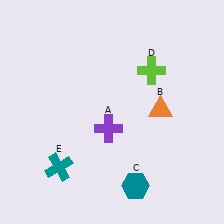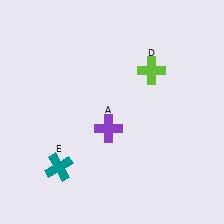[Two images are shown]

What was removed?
The teal hexagon (C), the orange triangle (B) were removed in Image 2.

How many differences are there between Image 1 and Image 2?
There are 2 differences between the two images.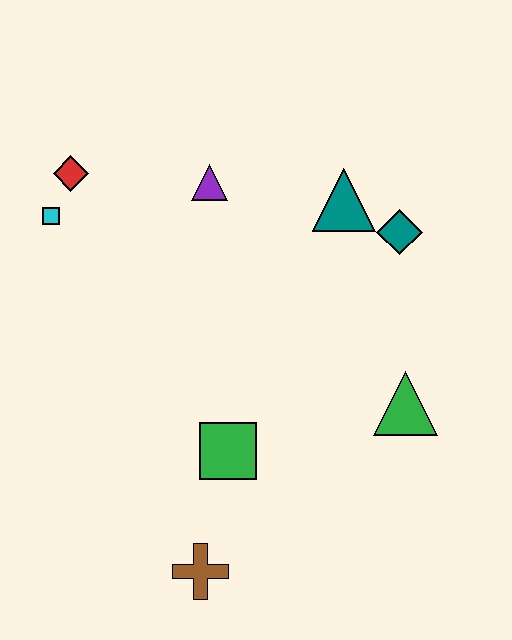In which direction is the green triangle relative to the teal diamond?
The green triangle is below the teal diamond.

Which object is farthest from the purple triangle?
The brown cross is farthest from the purple triangle.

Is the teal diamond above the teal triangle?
No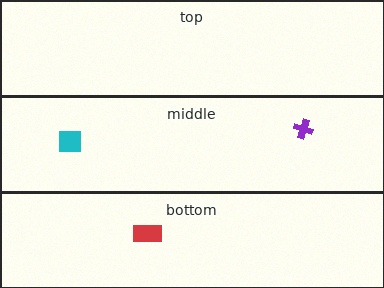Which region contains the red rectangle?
The bottom region.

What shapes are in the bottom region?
The red rectangle.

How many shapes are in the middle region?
2.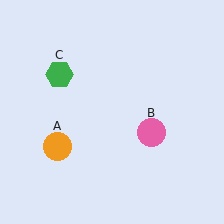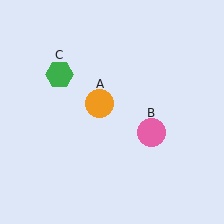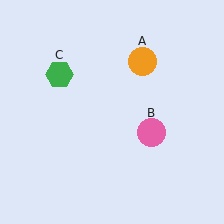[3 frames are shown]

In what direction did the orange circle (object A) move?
The orange circle (object A) moved up and to the right.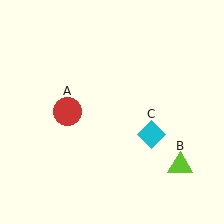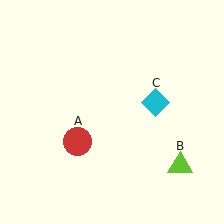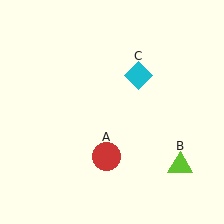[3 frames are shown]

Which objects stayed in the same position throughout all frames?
Lime triangle (object B) remained stationary.